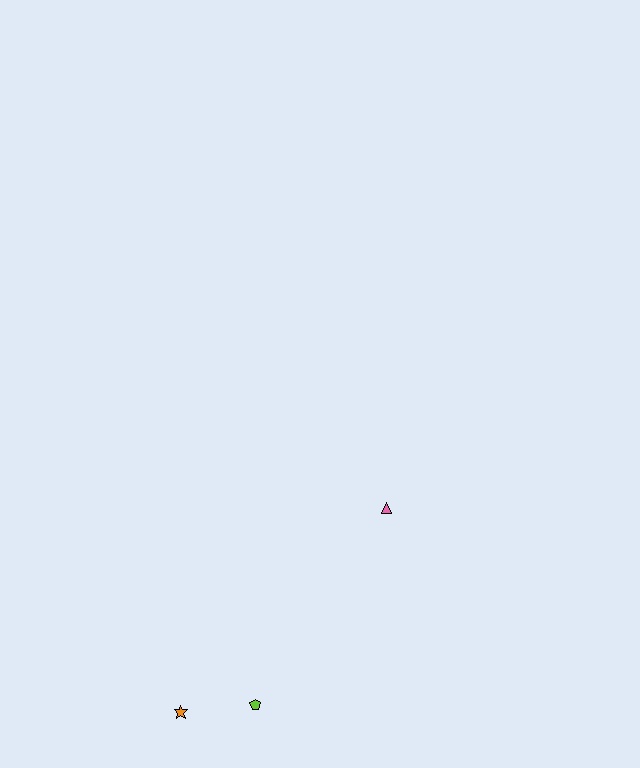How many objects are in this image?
There are 3 objects.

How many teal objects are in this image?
There are no teal objects.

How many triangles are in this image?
There is 1 triangle.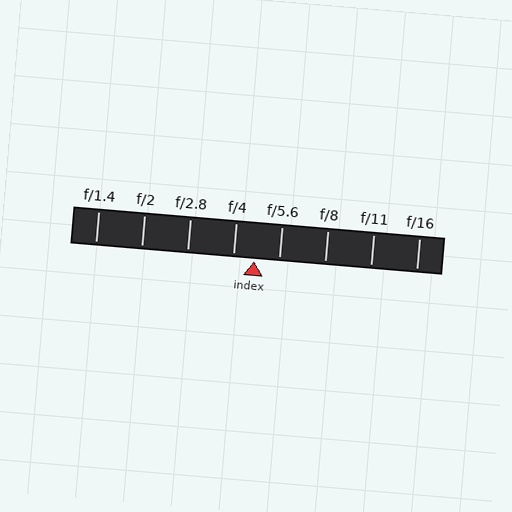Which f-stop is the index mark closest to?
The index mark is closest to f/4.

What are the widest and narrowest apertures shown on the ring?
The widest aperture shown is f/1.4 and the narrowest is f/16.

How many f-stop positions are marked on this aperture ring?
There are 8 f-stop positions marked.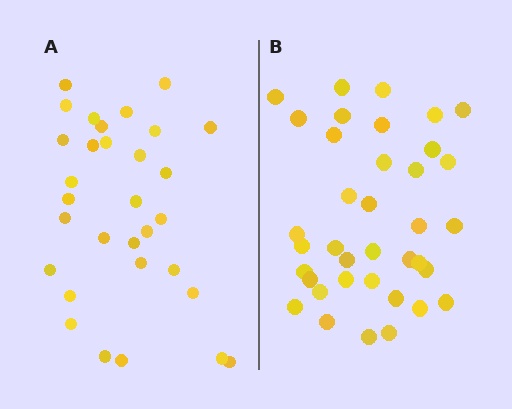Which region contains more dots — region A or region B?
Region B (the right region) has more dots.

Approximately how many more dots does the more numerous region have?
Region B has about 6 more dots than region A.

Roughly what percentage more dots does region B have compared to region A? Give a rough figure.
About 20% more.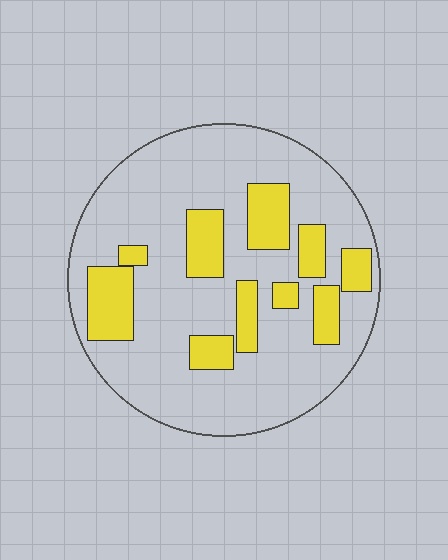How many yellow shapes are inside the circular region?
10.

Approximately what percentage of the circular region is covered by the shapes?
Approximately 25%.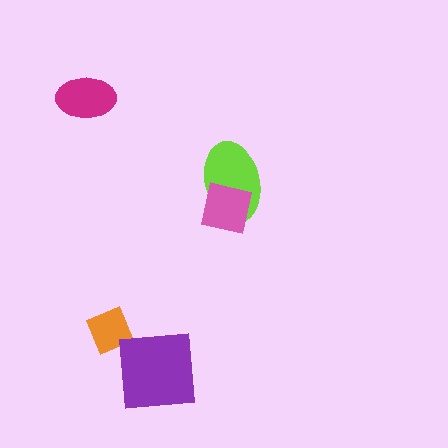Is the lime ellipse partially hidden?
Yes, it is partially covered by another shape.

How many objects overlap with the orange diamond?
0 objects overlap with the orange diamond.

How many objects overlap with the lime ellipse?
1 object overlaps with the lime ellipse.